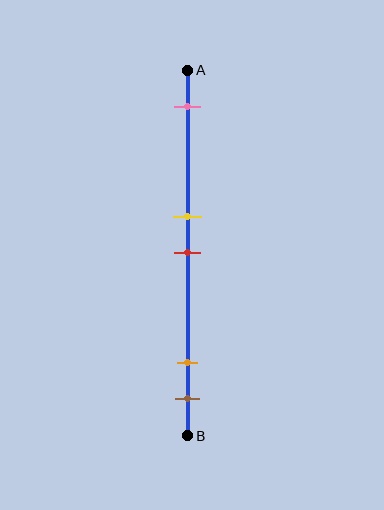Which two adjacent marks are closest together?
The yellow and red marks are the closest adjacent pair.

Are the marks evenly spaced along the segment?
No, the marks are not evenly spaced.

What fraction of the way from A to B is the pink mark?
The pink mark is approximately 10% (0.1) of the way from A to B.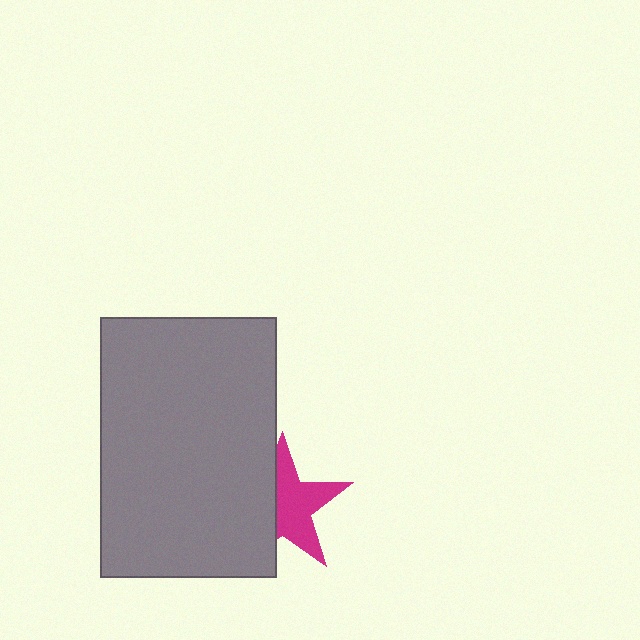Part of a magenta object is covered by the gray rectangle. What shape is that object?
It is a star.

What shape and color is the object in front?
The object in front is a gray rectangle.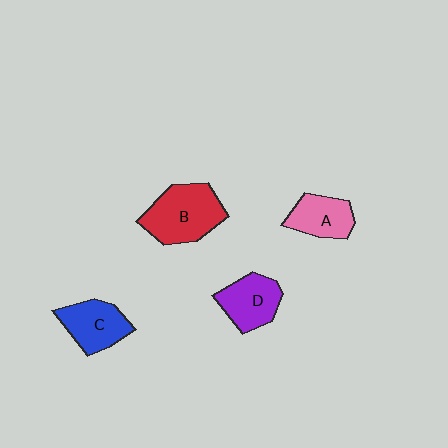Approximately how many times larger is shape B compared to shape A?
Approximately 1.6 times.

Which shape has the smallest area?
Shape A (pink).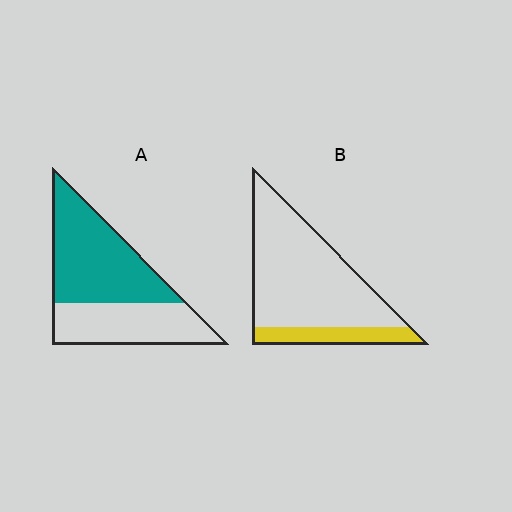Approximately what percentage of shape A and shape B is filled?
A is approximately 60% and B is approximately 20%.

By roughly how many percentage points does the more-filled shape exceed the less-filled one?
By roughly 40 percentage points (A over B).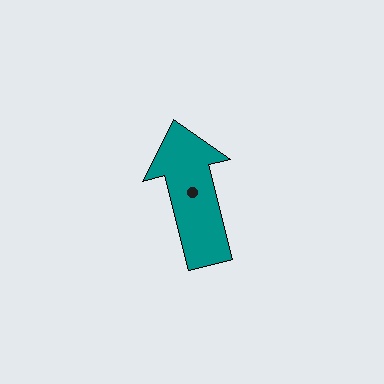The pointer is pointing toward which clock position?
Roughly 12 o'clock.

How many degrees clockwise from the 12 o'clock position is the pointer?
Approximately 346 degrees.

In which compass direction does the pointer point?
North.